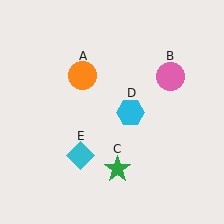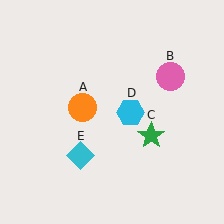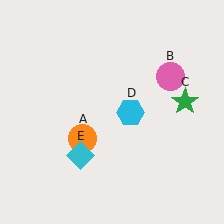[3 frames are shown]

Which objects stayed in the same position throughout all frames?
Pink circle (object B) and cyan hexagon (object D) and cyan diamond (object E) remained stationary.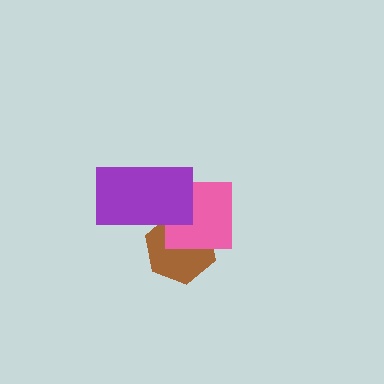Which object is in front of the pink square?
The purple rectangle is in front of the pink square.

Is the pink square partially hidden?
Yes, it is partially covered by another shape.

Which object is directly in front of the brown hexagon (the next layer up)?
The pink square is directly in front of the brown hexagon.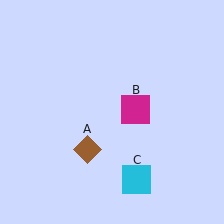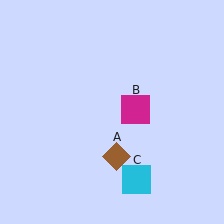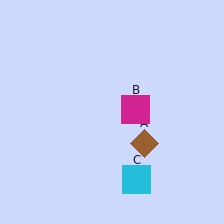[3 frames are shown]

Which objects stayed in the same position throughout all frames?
Magenta square (object B) and cyan square (object C) remained stationary.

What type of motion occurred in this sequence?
The brown diamond (object A) rotated counterclockwise around the center of the scene.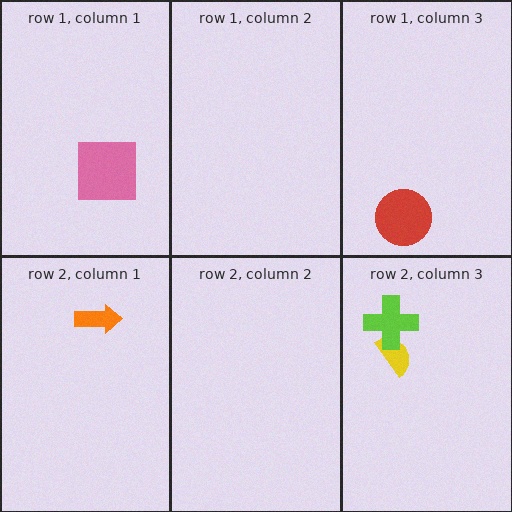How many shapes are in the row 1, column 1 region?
1.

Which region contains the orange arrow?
The row 2, column 1 region.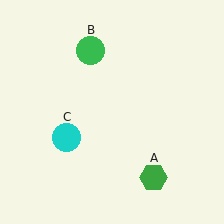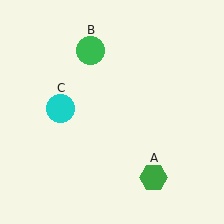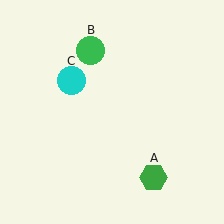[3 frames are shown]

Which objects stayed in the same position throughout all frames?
Green hexagon (object A) and green circle (object B) remained stationary.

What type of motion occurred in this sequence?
The cyan circle (object C) rotated clockwise around the center of the scene.